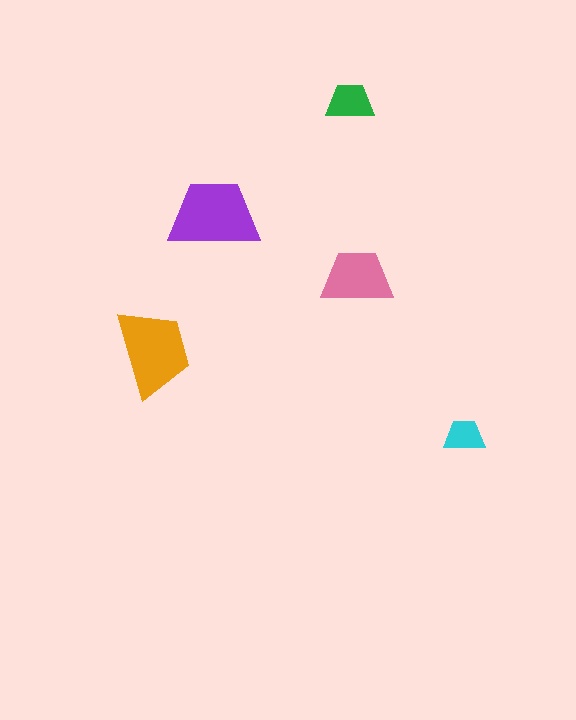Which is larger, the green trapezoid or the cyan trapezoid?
The green one.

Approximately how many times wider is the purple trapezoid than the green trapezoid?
About 2 times wider.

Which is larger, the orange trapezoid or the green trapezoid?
The orange one.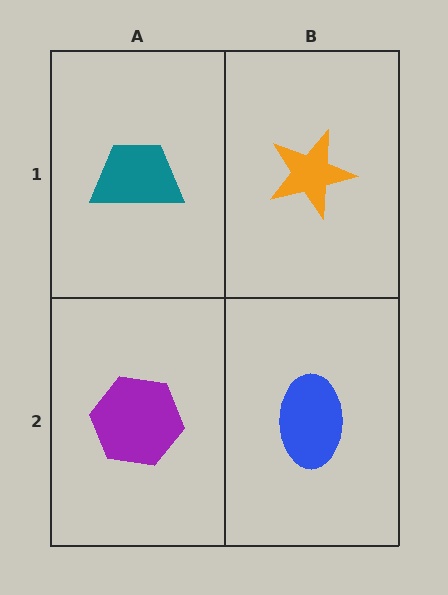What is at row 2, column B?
A blue ellipse.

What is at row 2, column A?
A purple hexagon.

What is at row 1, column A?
A teal trapezoid.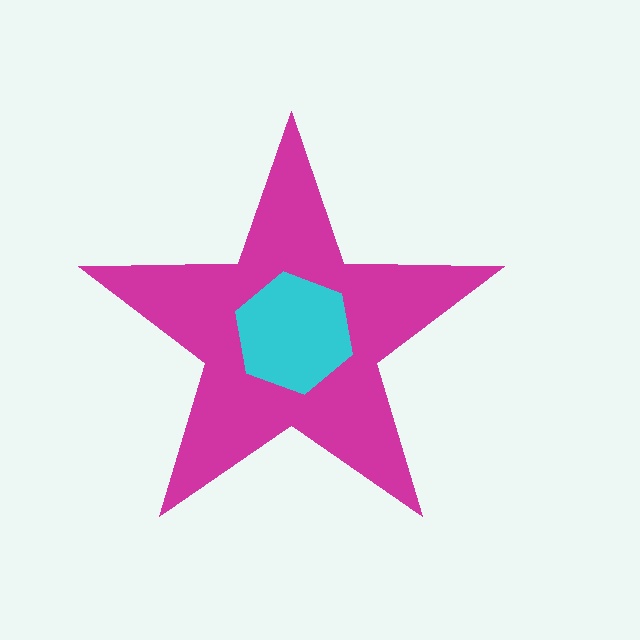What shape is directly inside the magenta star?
The cyan hexagon.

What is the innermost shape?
The cyan hexagon.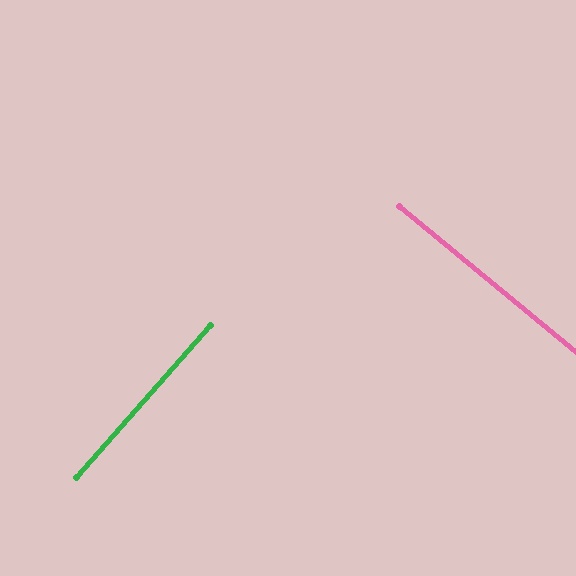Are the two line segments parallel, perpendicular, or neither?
Perpendicular — they meet at approximately 88°.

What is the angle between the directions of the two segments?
Approximately 88 degrees.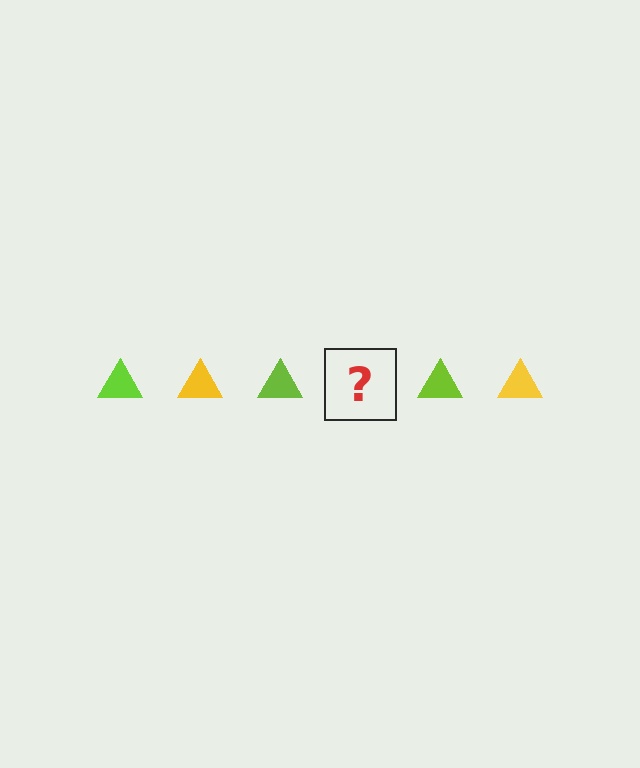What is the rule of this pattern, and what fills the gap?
The rule is that the pattern cycles through lime, yellow triangles. The gap should be filled with a yellow triangle.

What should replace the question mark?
The question mark should be replaced with a yellow triangle.